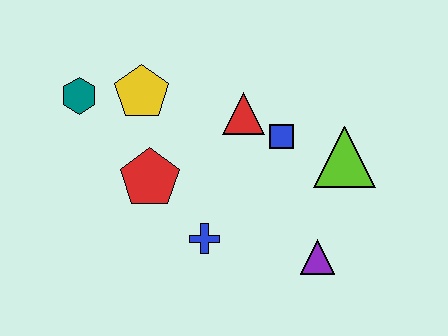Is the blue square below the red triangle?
Yes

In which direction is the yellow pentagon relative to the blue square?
The yellow pentagon is to the left of the blue square.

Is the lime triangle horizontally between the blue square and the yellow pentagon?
No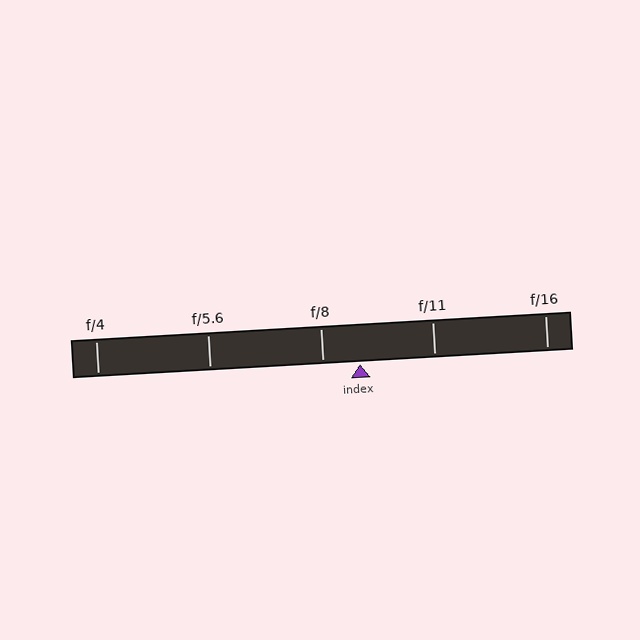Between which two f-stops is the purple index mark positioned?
The index mark is between f/8 and f/11.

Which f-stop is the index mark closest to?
The index mark is closest to f/8.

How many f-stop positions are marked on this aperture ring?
There are 5 f-stop positions marked.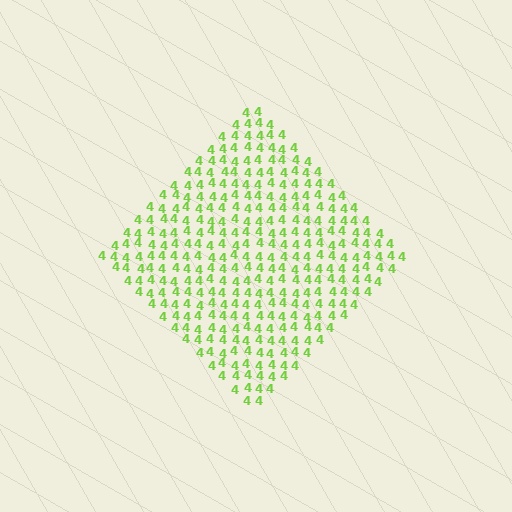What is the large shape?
The large shape is a diamond.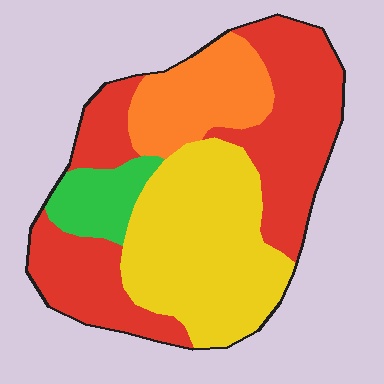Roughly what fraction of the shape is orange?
Orange covers about 15% of the shape.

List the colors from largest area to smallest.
From largest to smallest: red, yellow, orange, green.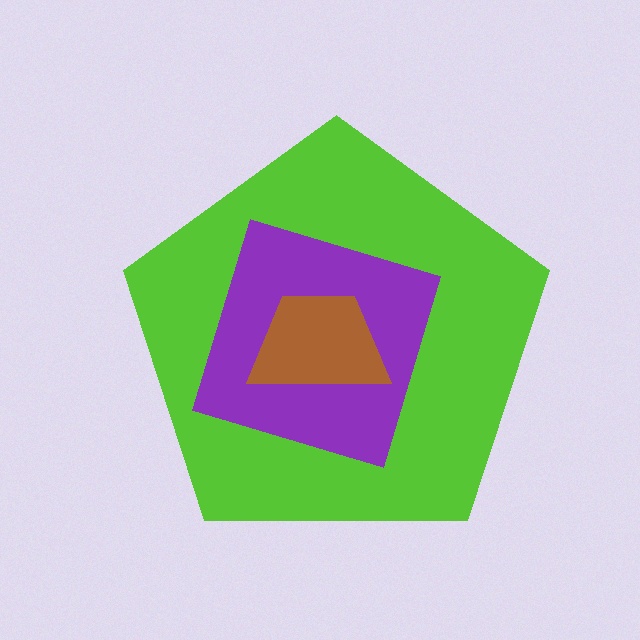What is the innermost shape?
The brown trapezoid.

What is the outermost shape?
The lime pentagon.